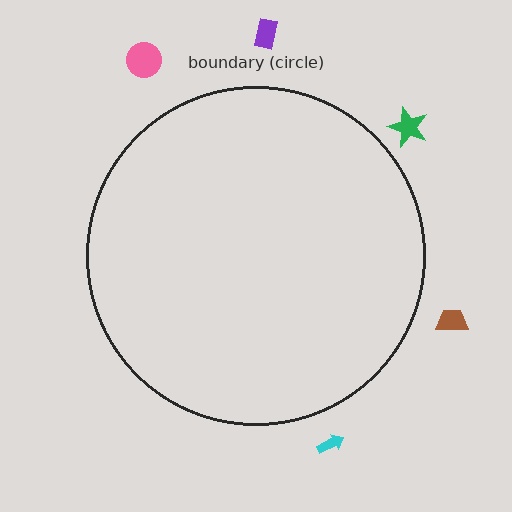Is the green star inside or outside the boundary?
Outside.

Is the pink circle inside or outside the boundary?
Outside.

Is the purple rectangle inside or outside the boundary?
Outside.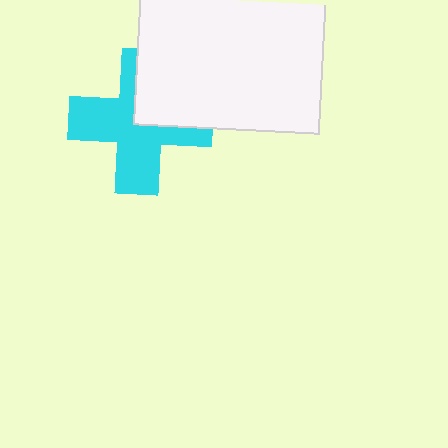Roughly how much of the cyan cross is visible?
Most of it is visible (roughly 67%).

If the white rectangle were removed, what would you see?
You would see the complete cyan cross.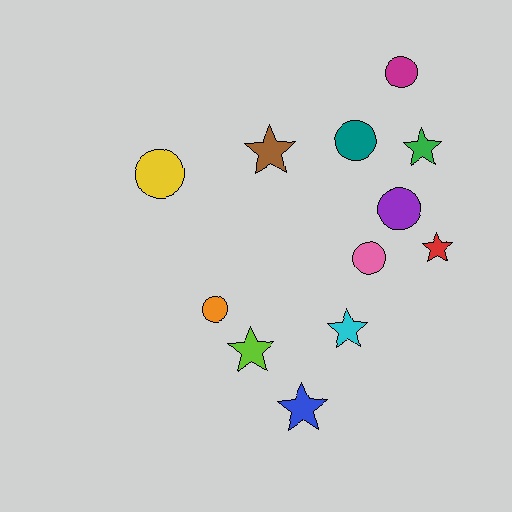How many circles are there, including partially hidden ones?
There are 6 circles.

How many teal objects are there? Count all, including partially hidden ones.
There is 1 teal object.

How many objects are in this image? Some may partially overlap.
There are 12 objects.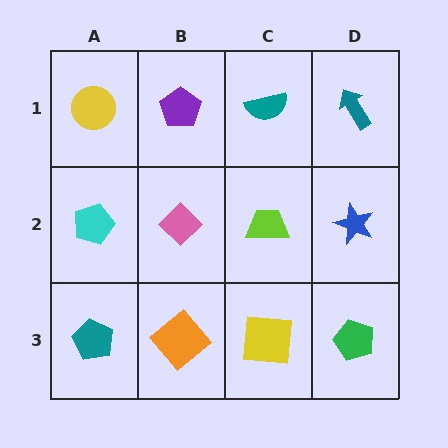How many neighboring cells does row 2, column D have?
3.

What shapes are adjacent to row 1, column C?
A lime trapezoid (row 2, column C), a purple pentagon (row 1, column B), a teal arrow (row 1, column D).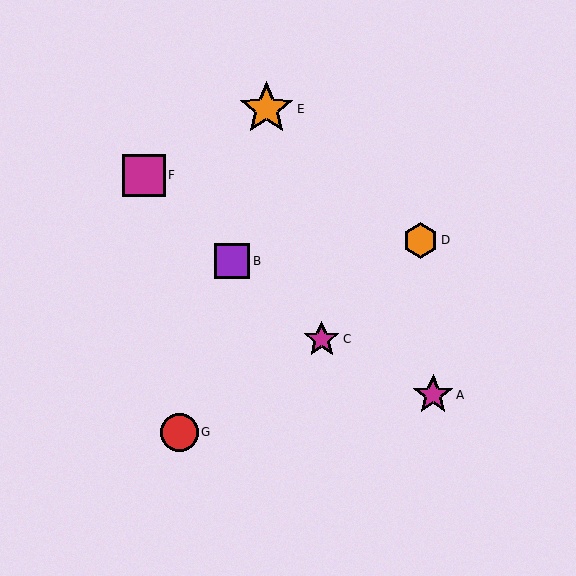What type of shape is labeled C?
Shape C is a magenta star.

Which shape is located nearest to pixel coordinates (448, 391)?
The magenta star (labeled A) at (433, 395) is nearest to that location.